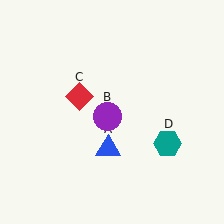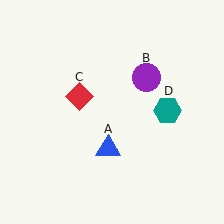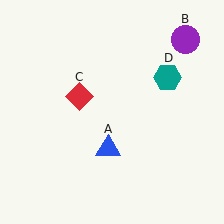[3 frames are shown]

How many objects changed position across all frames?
2 objects changed position: purple circle (object B), teal hexagon (object D).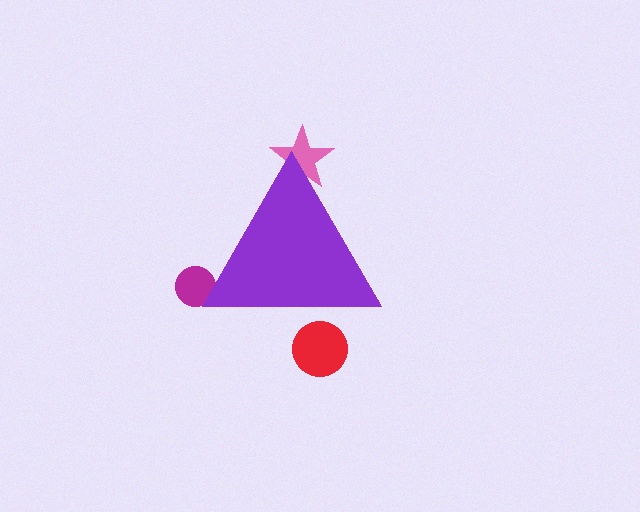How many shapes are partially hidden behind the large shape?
4 shapes are partially hidden.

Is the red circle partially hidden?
Yes, the red circle is partially hidden behind the purple triangle.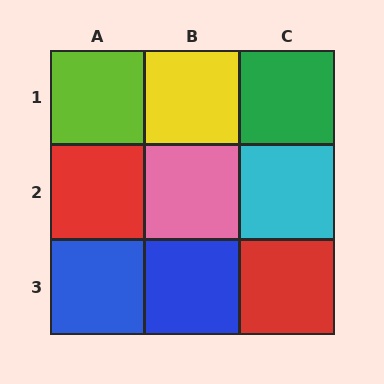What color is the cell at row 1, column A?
Lime.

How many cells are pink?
1 cell is pink.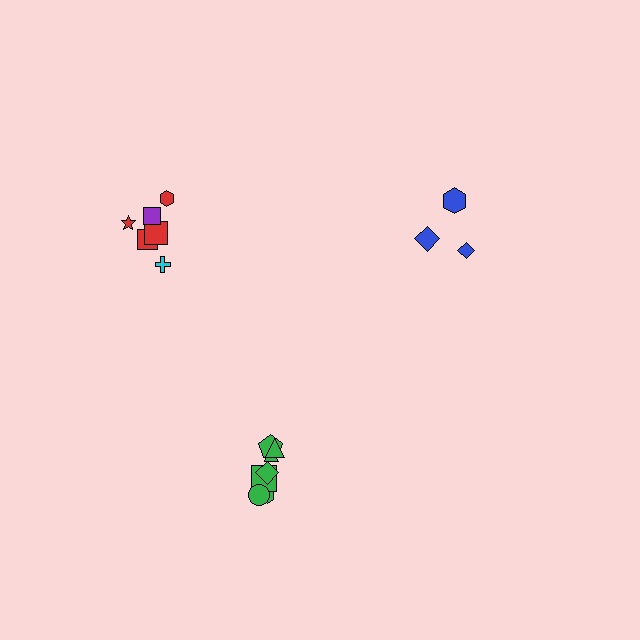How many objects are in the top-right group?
There are 3 objects.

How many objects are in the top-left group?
There are 6 objects.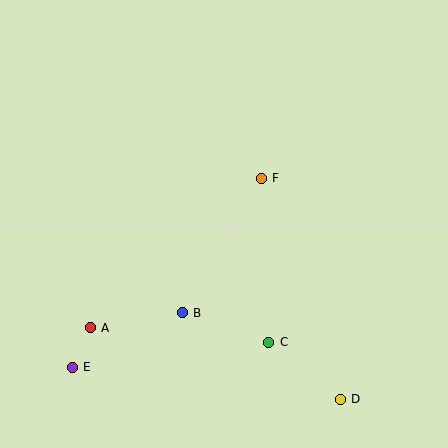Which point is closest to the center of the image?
Point F at (261, 179) is closest to the center.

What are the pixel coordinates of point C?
Point C is at (269, 342).